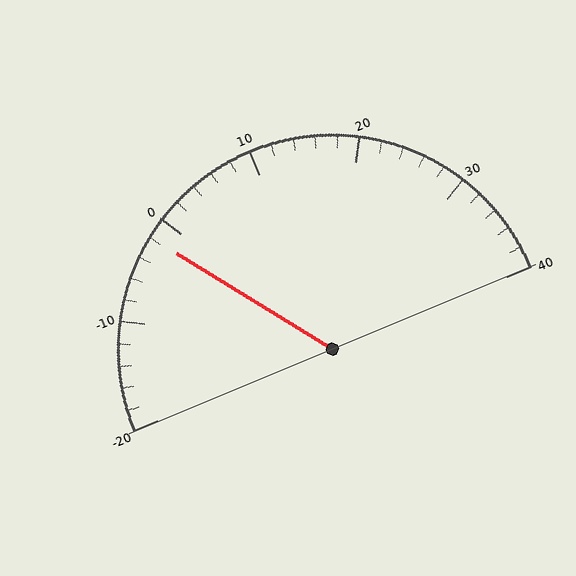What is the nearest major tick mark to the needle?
The nearest major tick mark is 0.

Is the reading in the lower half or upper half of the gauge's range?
The reading is in the lower half of the range (-20 to 40).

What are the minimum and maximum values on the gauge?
The gauge ranges from -20 to 40.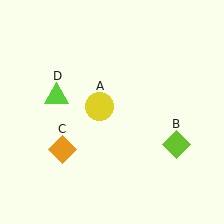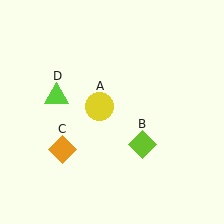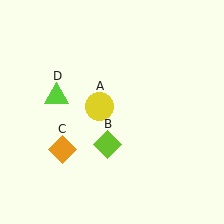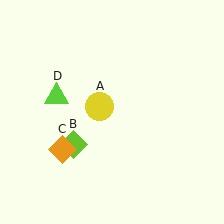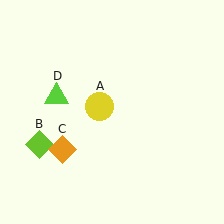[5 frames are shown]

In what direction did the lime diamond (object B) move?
The lime diamond (object B) moved left.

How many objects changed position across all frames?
1 object changed position: lime diamond (object B).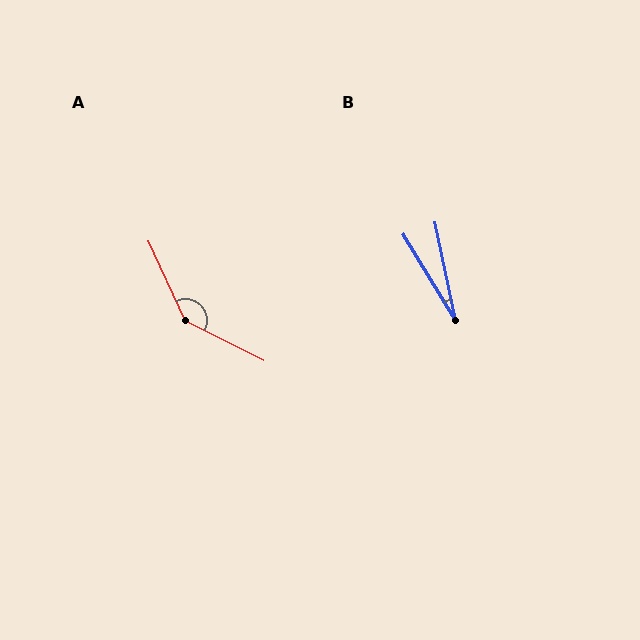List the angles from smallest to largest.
B (20°), A (141°).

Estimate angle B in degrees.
Approximately 20 degrees.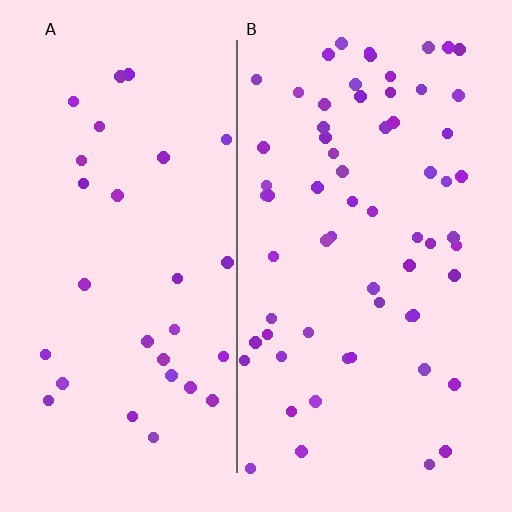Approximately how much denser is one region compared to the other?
Approximately 2.1× — region B over region A.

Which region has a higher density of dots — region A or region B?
B (the right).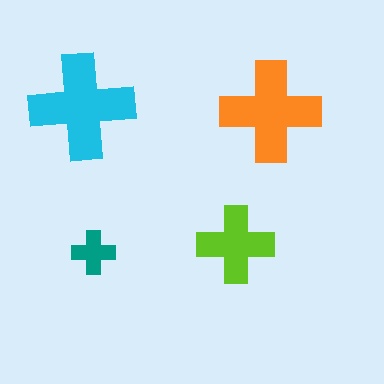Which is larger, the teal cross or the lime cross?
The lime one.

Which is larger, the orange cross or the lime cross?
The orange one.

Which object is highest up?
The cyan cross is topmost.